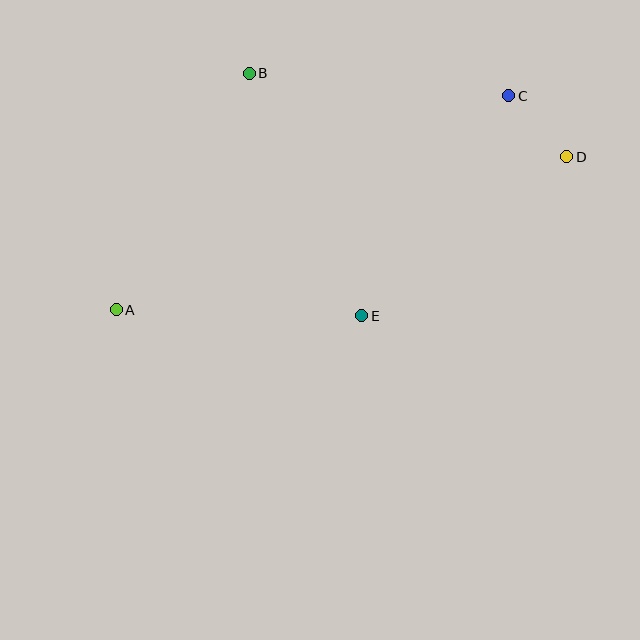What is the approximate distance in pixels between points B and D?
The distance between B and D is approximately 328 pixels.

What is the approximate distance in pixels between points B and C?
The distance between B and C is approximately 260 pixels.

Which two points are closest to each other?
Points C and D are closest to each other.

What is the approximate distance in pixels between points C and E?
The distance between C and E is approximately 265 pixels.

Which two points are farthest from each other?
Points A and D are farthest from each other.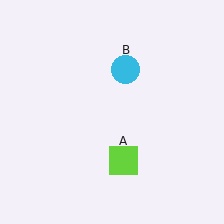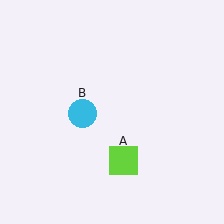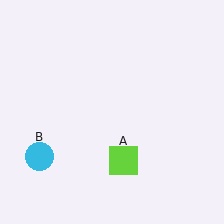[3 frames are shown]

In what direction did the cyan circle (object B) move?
The cyan circle (object B) moved down and to the left.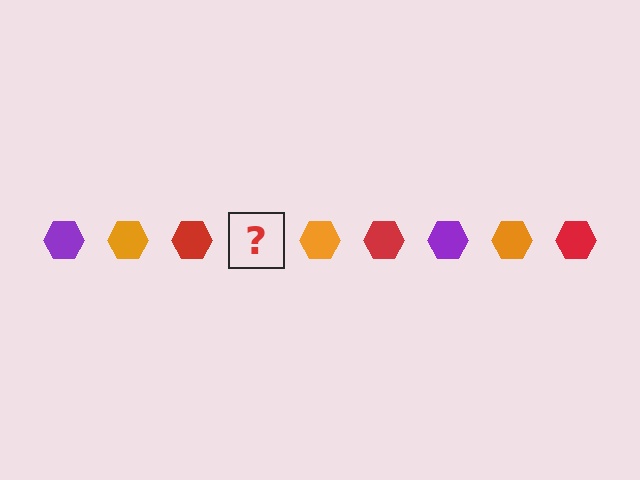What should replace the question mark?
The question mark should be replaced with a purple hexagon.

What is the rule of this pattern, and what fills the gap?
The rule is that the pattern cycles through purple, orange, red hexagons. The gap should be filled with a purple hexagon.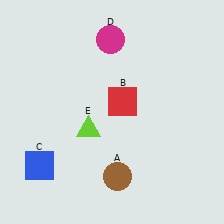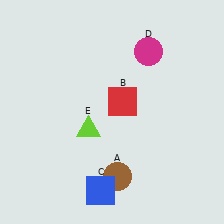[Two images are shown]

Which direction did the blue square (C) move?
The blue square (C) moved right.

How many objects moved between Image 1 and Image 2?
2 objects moved between the two images.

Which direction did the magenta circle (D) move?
The magenta circle (D) moved right.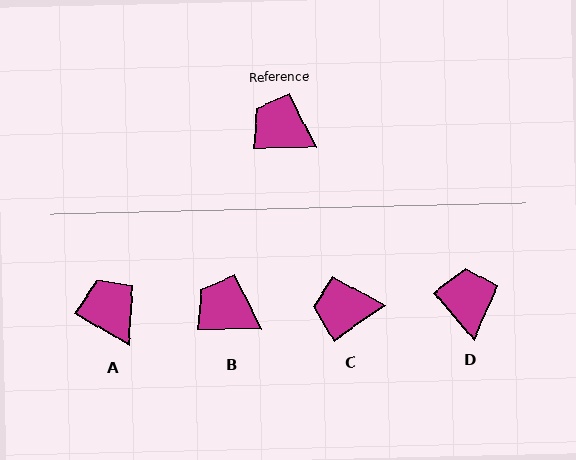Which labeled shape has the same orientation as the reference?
B.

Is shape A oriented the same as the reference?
No, it is off by about 30 degrees.